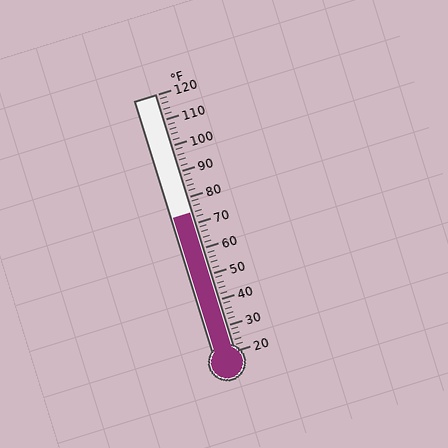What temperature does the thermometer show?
The thermometer shows approximately 74°F.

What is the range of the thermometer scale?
The thermometer scale ranges from 20°F to 120°F.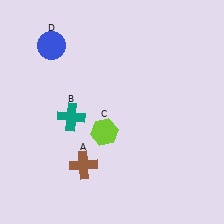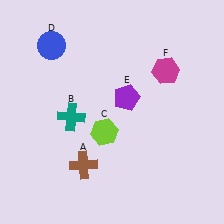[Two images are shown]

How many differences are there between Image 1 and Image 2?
There are 2 differences between the two images.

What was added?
A purple pentagon (E), a magenta hexagon (F) were added in Image 2.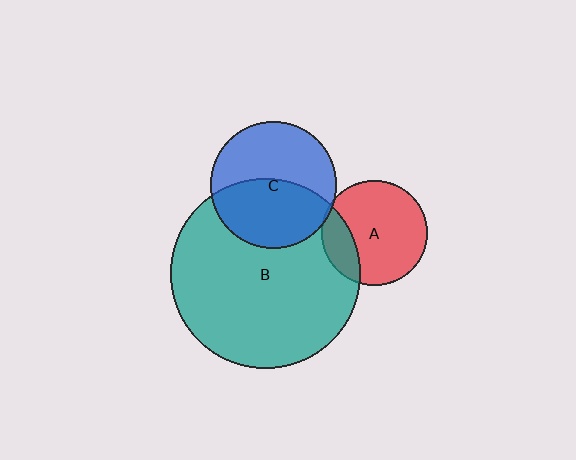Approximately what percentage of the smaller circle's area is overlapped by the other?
Approximately 50%.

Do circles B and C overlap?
Yes.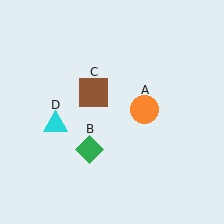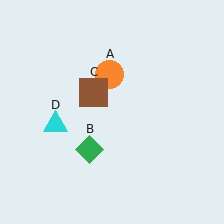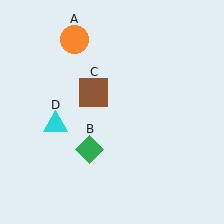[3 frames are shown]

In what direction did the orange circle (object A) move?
The orange circle (object A) moved up and to the left.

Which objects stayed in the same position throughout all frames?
Green diamond (object B) and brown square (object C) and cyan triangle (object D) remained stationary.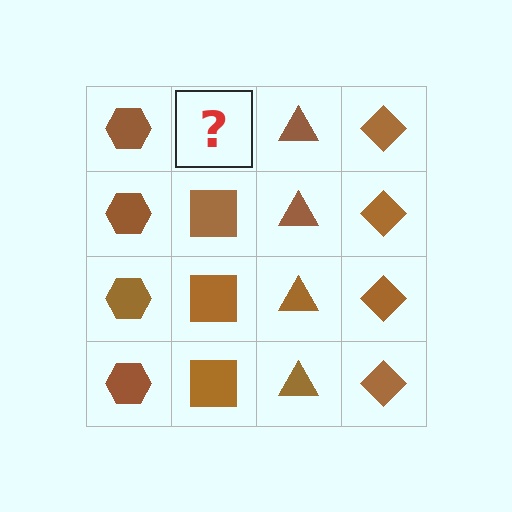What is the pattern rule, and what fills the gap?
The rule is that each column has a consistent shape. The gap should be filled with a brown square.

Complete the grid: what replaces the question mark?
The question mark should be replaced with a brown square.